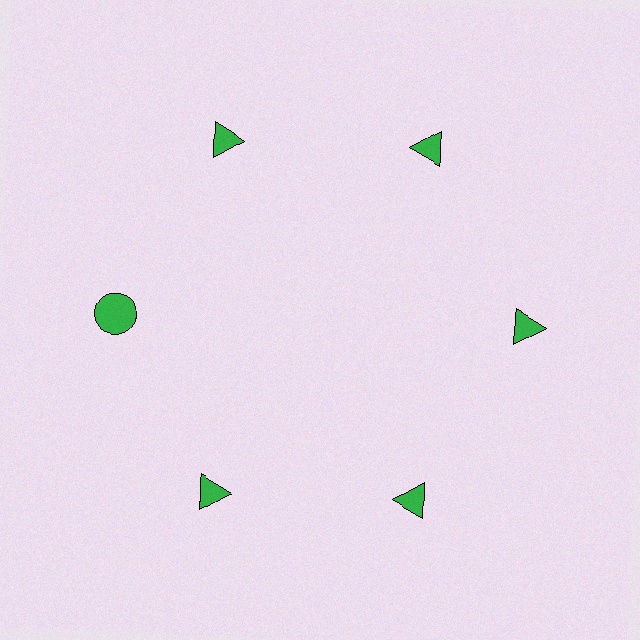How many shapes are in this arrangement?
There are 6 shapes arranged in a ring pattern.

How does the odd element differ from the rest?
It has a different shape: circle instead of triangle.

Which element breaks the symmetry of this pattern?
The green circle at roughly the 9 o'clock position breaks the symmetry. All other shapes are green triangles.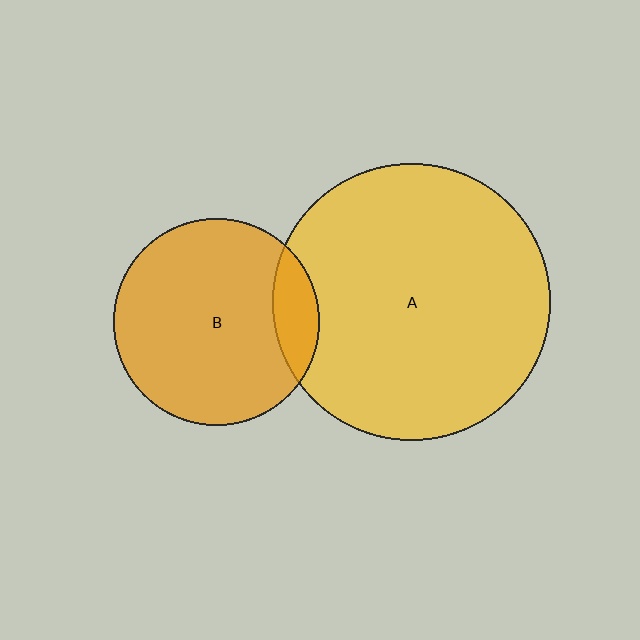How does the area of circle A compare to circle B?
Approximately 1.8 times.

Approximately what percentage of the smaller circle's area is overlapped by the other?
Approximately 15%.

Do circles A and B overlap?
Yes.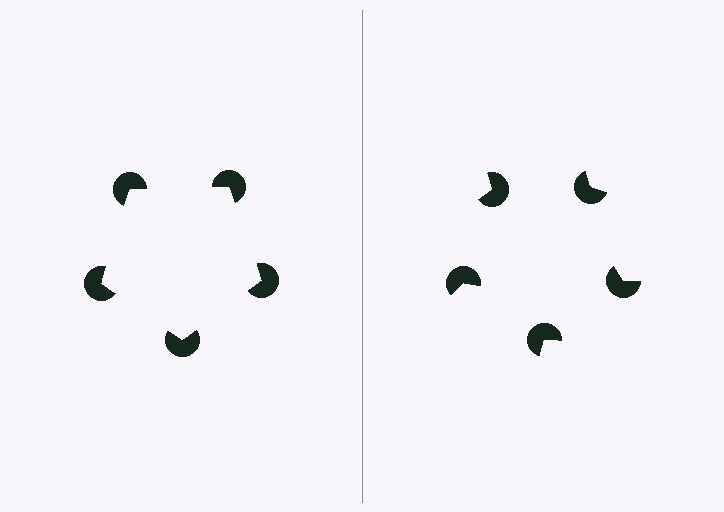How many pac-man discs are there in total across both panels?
10 — 5 on each side.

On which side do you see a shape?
An illusory pentagon appears on the left side. On the right side the wedge cuts are rotated, so no coherent shape forms.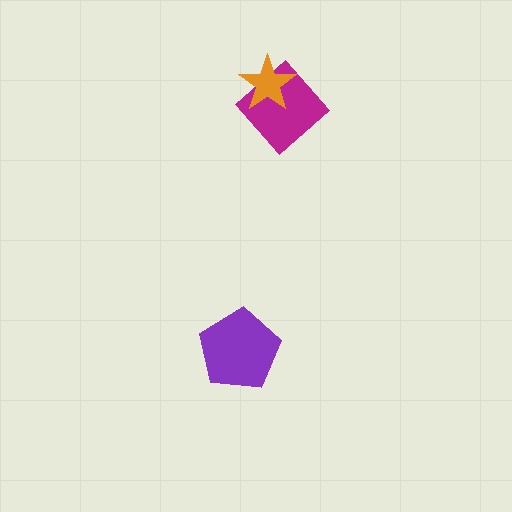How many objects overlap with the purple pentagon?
0 objects overlap with the purple pentagon.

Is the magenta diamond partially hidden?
Yes, it is partially covered by another shape.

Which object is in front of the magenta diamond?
The orange star is in front of the magenta diamond.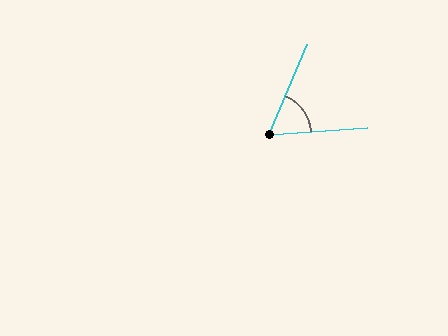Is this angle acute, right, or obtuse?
It is acute.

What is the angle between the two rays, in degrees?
Approximately 63 degrees.